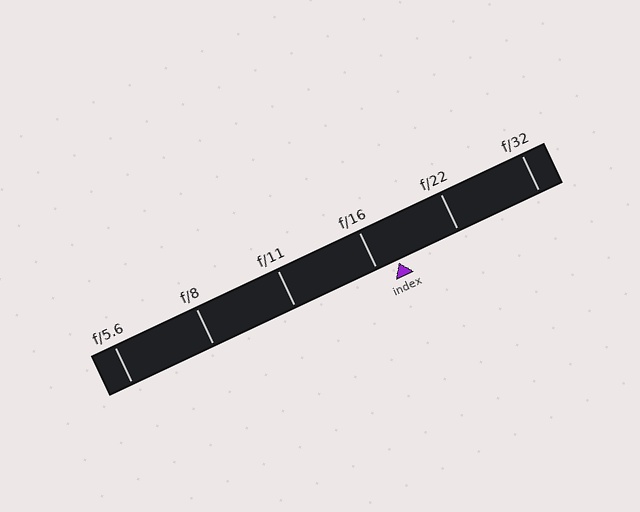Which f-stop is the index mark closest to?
The index mark is closest to f/16.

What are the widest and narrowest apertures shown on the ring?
The widest aperture shown is f/5.6 and the narrowest is f/32.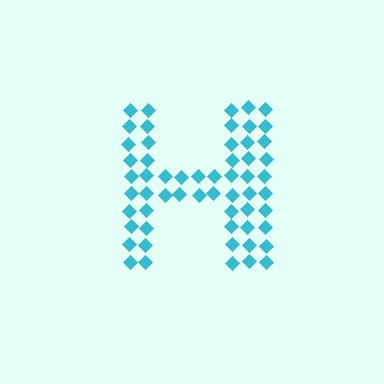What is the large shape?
The large shape is the letter H.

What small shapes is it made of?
It is made of small diamonds.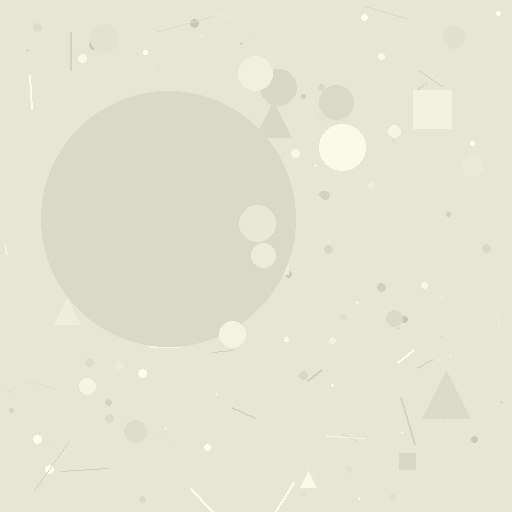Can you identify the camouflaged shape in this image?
The camouflaged shape is a circle.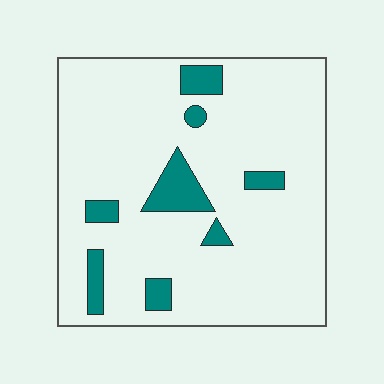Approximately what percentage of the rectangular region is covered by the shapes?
Approximately 10%.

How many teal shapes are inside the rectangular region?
8.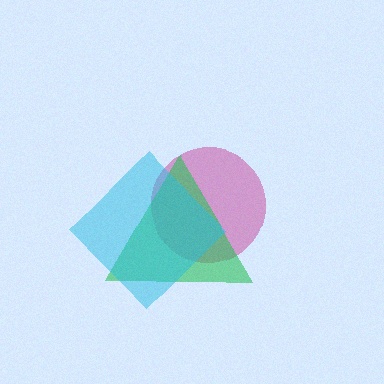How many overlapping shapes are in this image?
There are 3 overlapping shapes in the image.